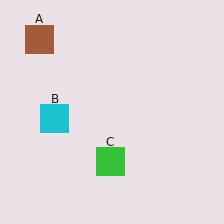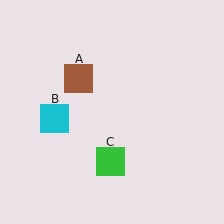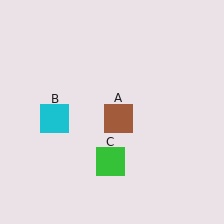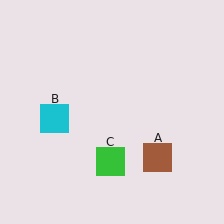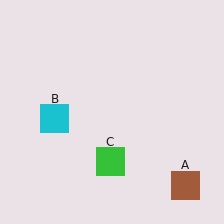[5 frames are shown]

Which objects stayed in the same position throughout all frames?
Cyan square (object B) and green square (object C) remained stationary.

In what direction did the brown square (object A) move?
The brown square (object A) moved down and to the right.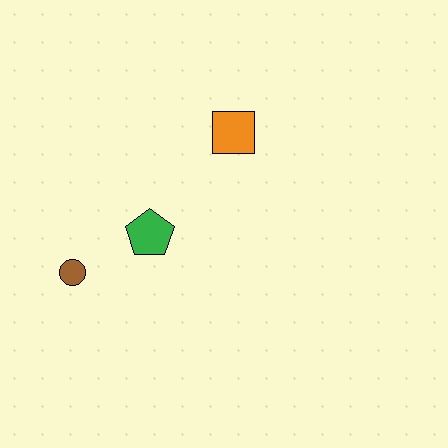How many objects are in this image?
There are 3 objects.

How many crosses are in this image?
There are no crosses.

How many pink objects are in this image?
There are no pink objects.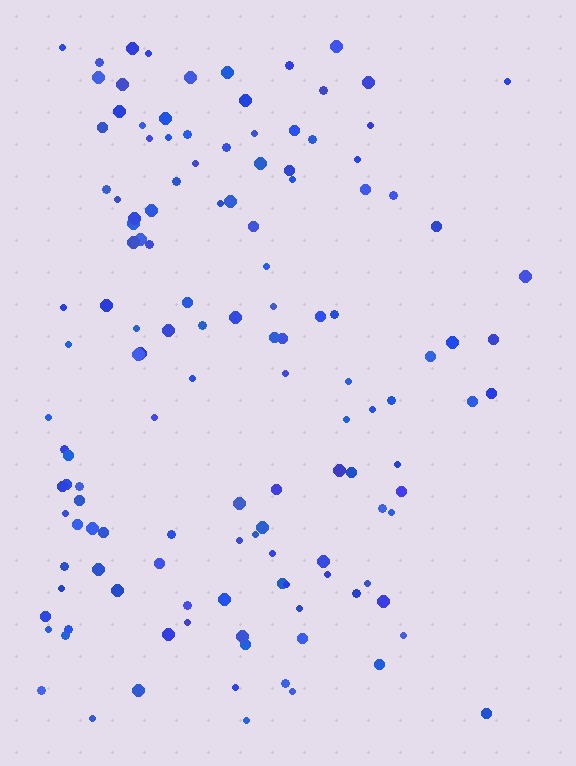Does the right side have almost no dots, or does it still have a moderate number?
Still a moderate number, just noticeably fewer than the left.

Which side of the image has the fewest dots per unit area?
The right.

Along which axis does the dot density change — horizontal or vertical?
Horizontal.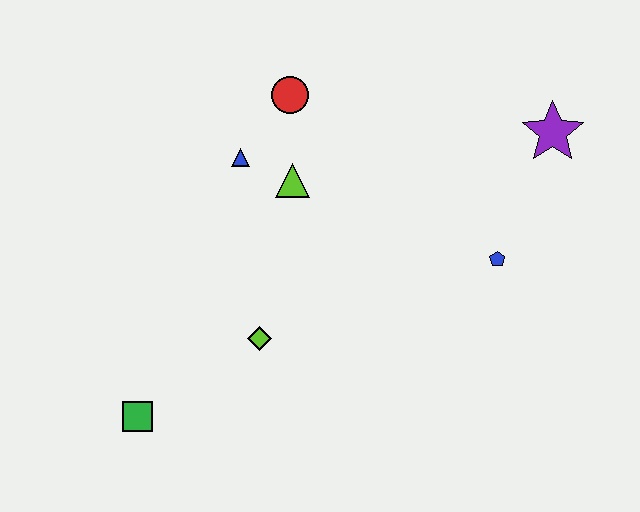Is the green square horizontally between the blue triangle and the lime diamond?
No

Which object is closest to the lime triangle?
The blue triangle is closest to the lime triangle.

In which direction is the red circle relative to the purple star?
The red circle is to the left of the purple star.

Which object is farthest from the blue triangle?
The purple star is farthest from the blue triangle.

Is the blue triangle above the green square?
Yes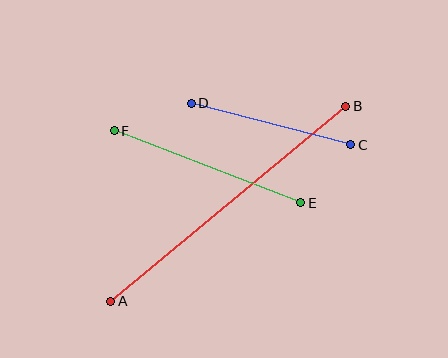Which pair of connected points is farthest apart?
Points A and B are farthest apart.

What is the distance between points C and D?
The distance is approximately 165 pixels.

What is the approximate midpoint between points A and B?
The midpoint is at approximately (228, 204) pixels.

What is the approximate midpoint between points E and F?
The midpoint is at approximately (207, 167) pixels.